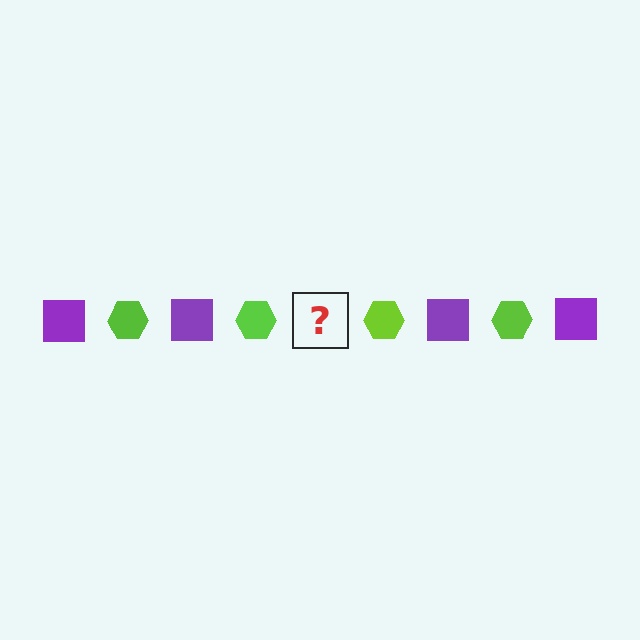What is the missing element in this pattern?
The missing element is a purple square.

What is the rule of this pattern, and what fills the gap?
The rule is that the pattern alternates between purple square and lime hexagon. The gap should be filled with a purple square.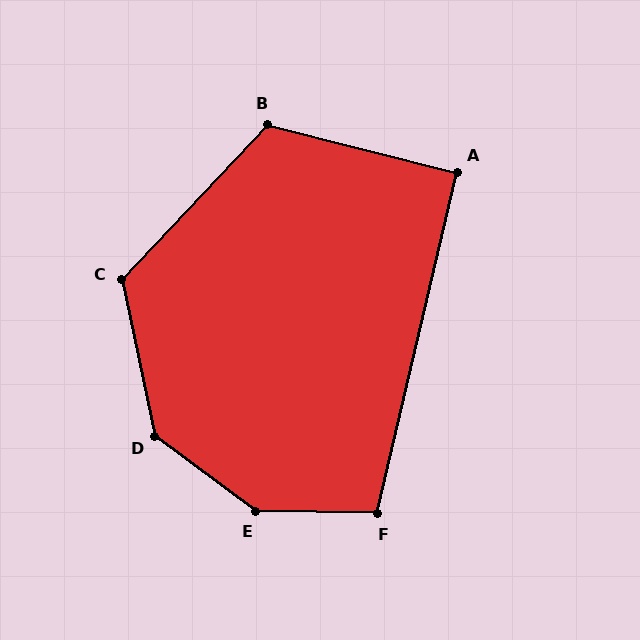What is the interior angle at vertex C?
Approximately 125 degrees (obtuse).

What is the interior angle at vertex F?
Approximately 102 degrees (obtuse).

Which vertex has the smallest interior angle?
A, at approximately 91 degrees.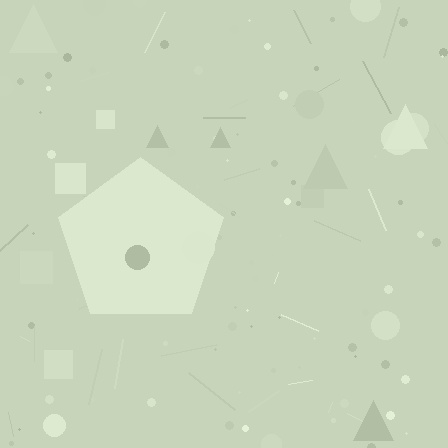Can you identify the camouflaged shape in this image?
The camouflaged shape is a pentagon.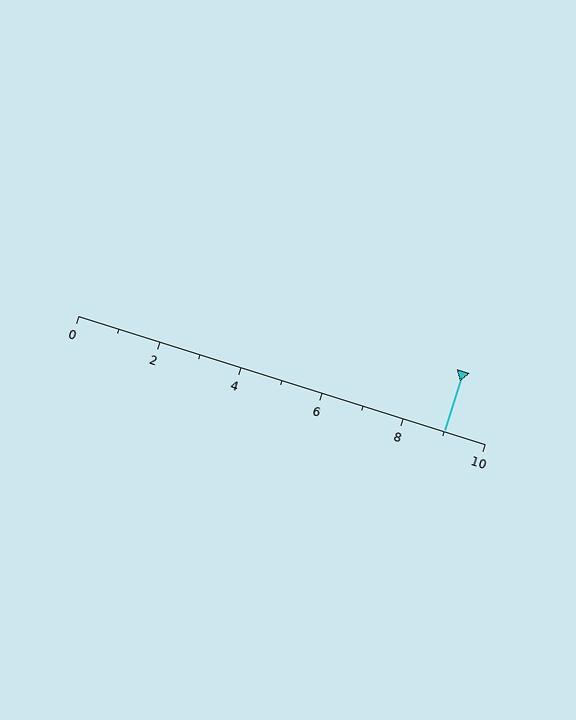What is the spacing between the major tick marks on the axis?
The major ticks are spaced 2 apart.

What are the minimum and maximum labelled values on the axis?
The axis runs from 0 to 10.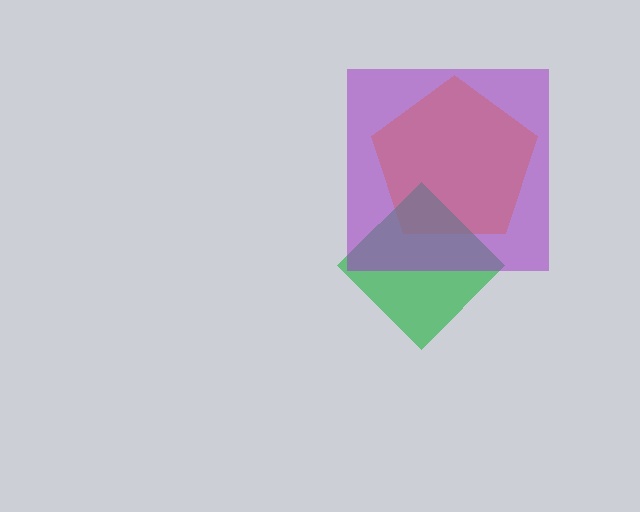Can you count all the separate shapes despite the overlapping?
Yes, there are 3 separate shapes.